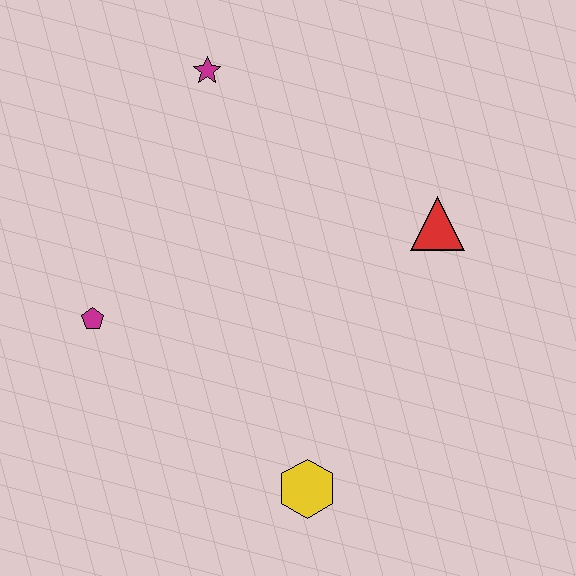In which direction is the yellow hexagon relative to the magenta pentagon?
The yellow hexagon is to the right of the magenta pentagon.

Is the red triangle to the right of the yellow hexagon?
Yes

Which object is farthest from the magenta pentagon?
The red triangle is farthest from the magenta pentagon.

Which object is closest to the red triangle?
The magenta star is closest to the red triangle.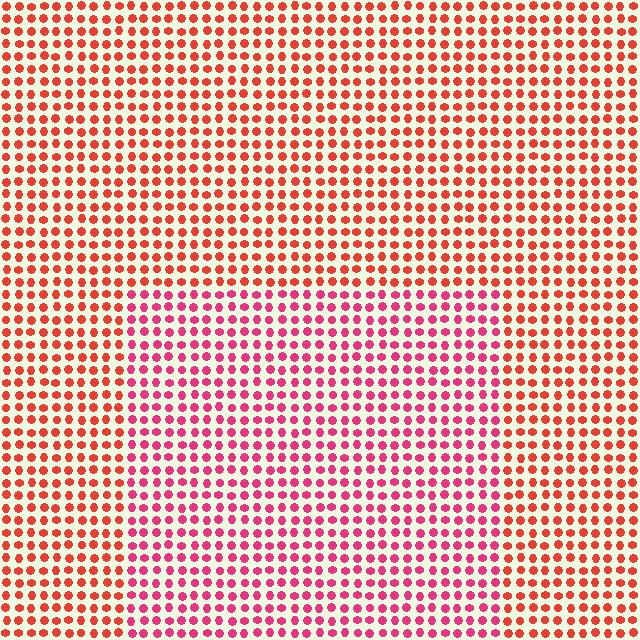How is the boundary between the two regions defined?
The boundary is defined purely by a slight shift in hue (about 29 degrees). Spacing, size, and orientation are identical on both sides.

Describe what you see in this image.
The image is filled with small red elements in a uniform arrangement. A rectangle-shaped region is visible where the elements are tinted to a slightly different hue, forming a subtle color boundary.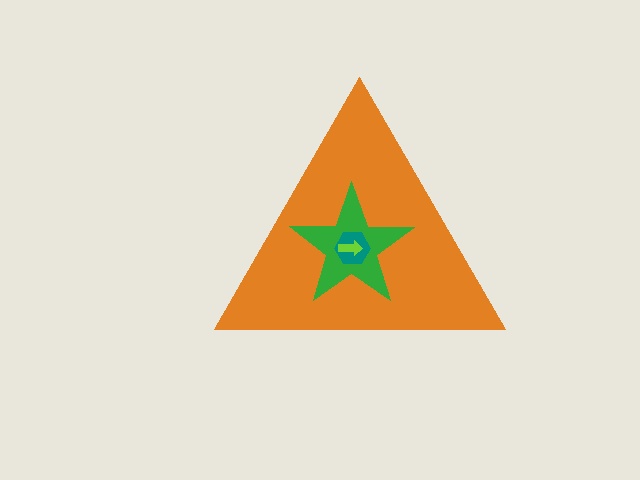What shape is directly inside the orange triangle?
The green star.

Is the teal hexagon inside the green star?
Yes.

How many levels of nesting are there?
4.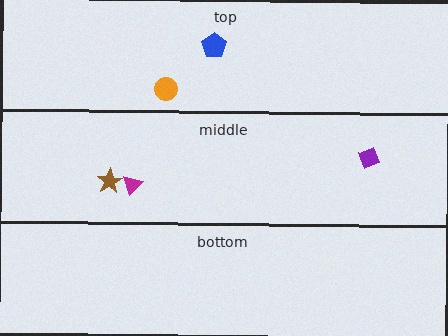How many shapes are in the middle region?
3.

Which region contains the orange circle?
The top region.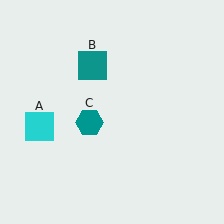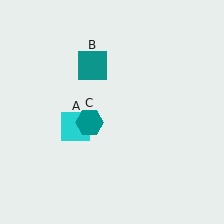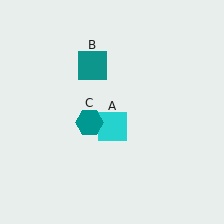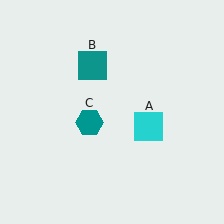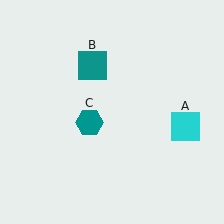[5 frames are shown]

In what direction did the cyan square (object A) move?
The cyan square (object A) moved right.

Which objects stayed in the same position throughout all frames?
Teal square (object B) and teal hexagon (object C) remained stationary.